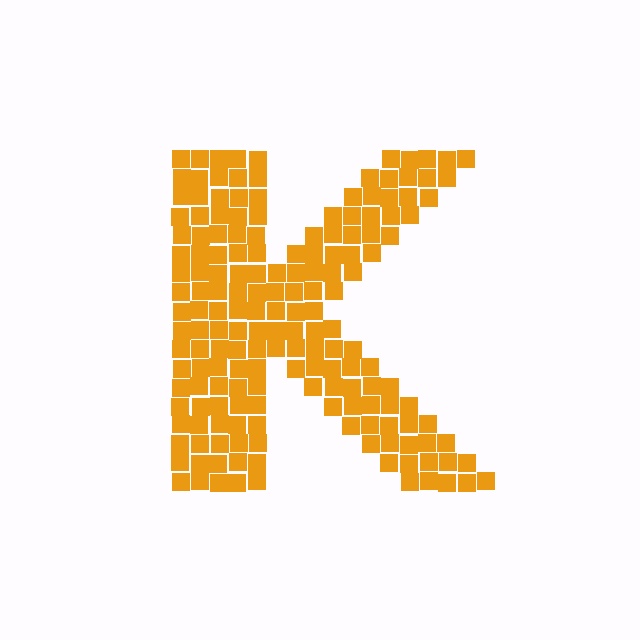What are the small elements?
The small elements are squares.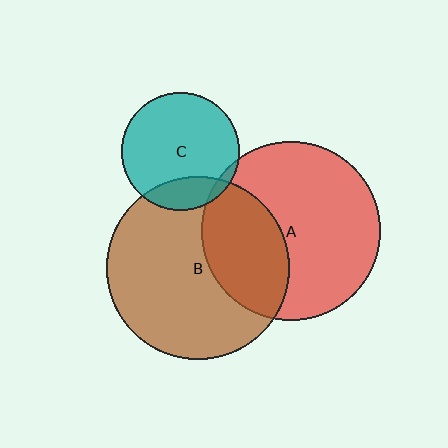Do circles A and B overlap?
Yes.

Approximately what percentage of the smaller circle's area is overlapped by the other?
Approximately 35%.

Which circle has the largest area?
Circle B (brown).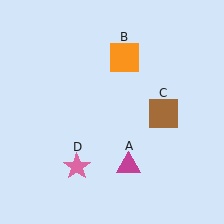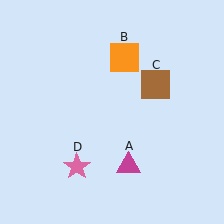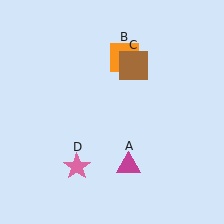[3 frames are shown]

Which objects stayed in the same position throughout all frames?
Magenta triangle (object A) and orange square (object B) and pink star (object D) remained stationary.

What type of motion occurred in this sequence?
The brown square (object C) rotated counterclockwise around the center of the scene.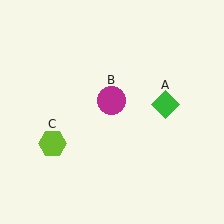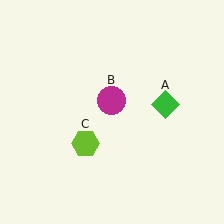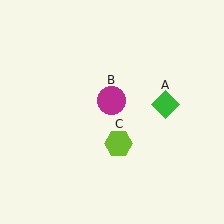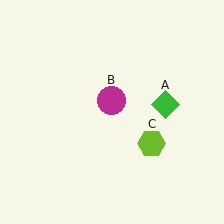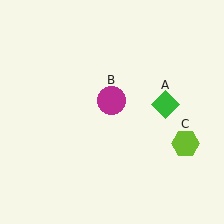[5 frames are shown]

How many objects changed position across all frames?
1 object changed position: lime hexagon (object C).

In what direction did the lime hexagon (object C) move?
The lime hexagon (object C) moved right.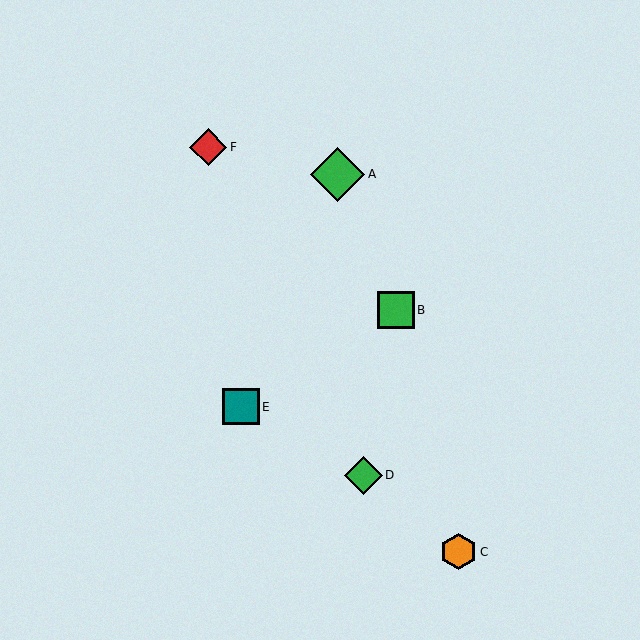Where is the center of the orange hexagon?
The center of the orange hexagon is at (458, 552).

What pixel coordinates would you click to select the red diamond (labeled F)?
Click at (208, 147) to select the red diamond F.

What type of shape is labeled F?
Shape F is a red diamond.